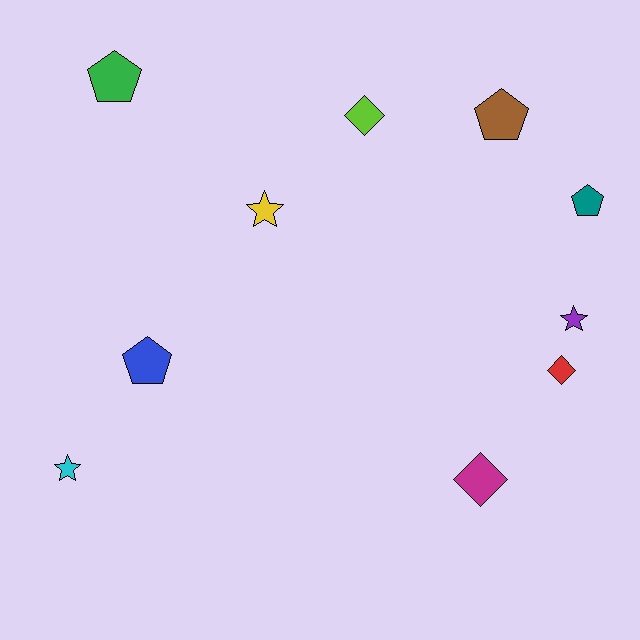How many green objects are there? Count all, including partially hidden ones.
There is 1 green object.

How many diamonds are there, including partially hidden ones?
There are 3 diamonds.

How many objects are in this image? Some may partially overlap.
There are 10 objects.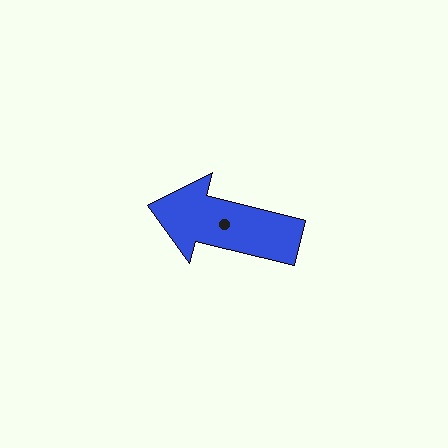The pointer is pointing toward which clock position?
Roughly 9 o'clock.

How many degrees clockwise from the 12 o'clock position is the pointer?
Approximately 284 degrees.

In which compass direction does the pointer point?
West.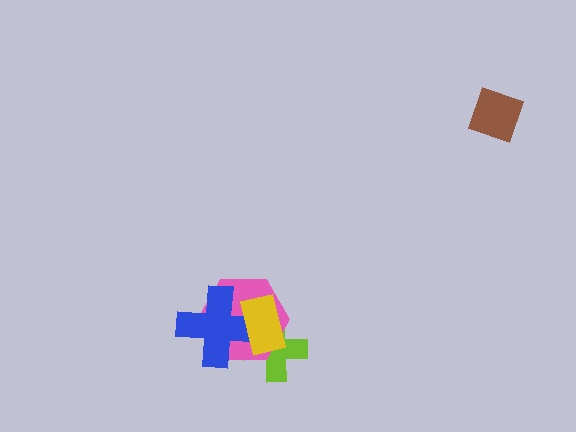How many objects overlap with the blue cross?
3 objects overlap with the blue cross.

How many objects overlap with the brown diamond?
0 objects overlap with the brown diamond.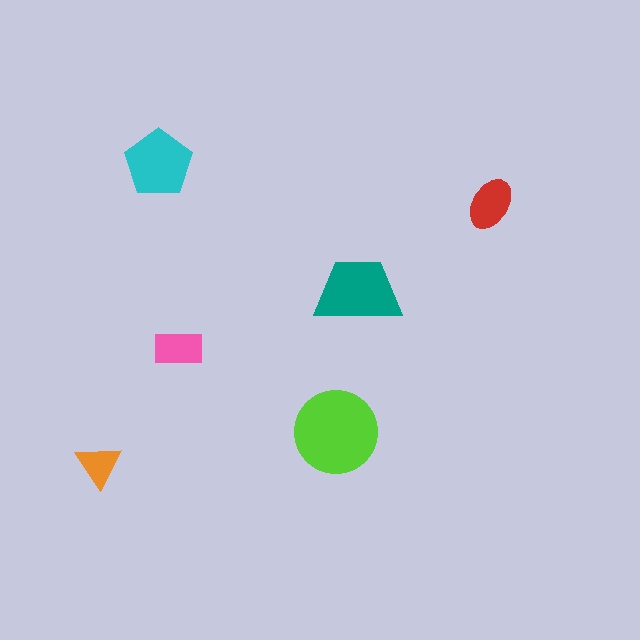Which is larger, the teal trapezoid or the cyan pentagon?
The teal trapezoid.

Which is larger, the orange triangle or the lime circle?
The lime circle.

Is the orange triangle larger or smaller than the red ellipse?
Smaller.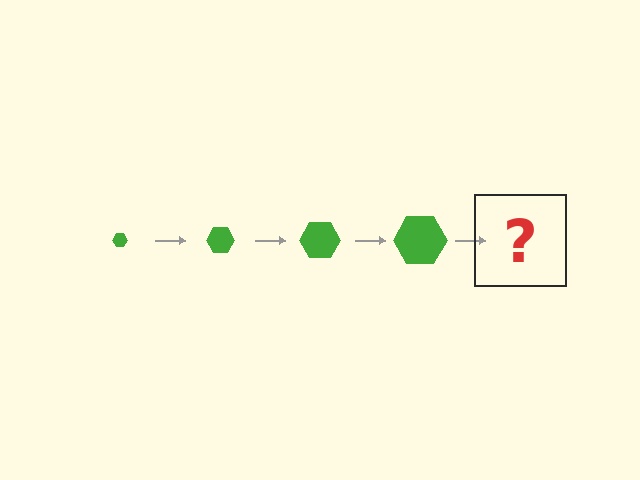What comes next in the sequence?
The next element should be a green hexagon, larger than the previous one.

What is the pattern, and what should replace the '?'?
The pattern is that the hexagon gets progressively larger each step. The '?' should be a green hexagon, larger than the previous one.